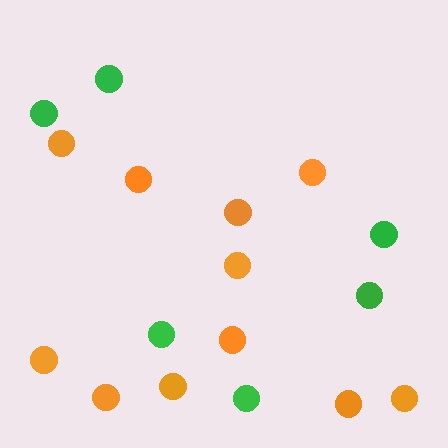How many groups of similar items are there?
There are 2 groups: one group of green circles (6) and one group of orange circles (11).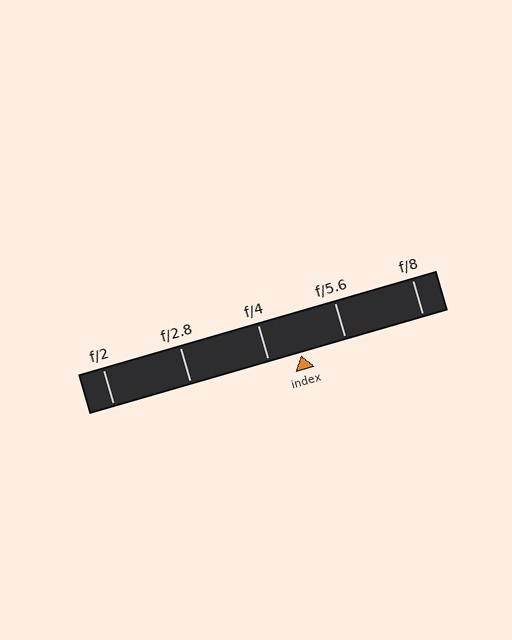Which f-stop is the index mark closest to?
The index mark is closest to f/4.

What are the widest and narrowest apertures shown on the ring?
The widest aperture shown is f/2 and the narrowest is f/8.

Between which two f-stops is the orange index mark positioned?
The index mark is between f/4 and f/5.6.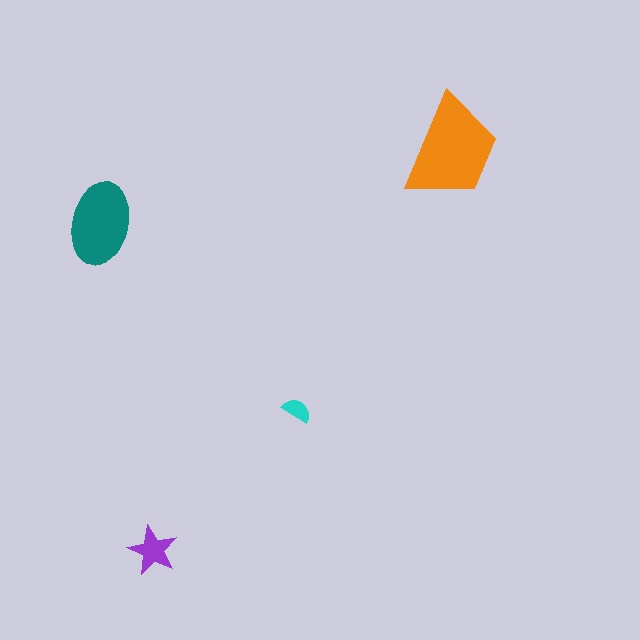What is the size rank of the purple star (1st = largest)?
3rd.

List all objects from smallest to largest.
The cyan semicircle, the purple star, the teal ellipse, the orange trapezoid.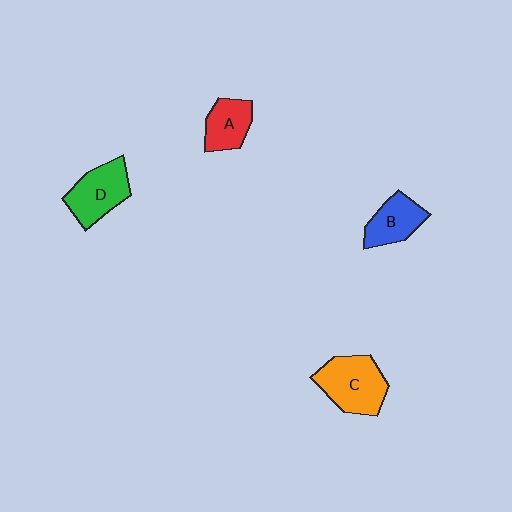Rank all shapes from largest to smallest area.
From largest to smallest: C (orange), D (green), B (blue), A (red).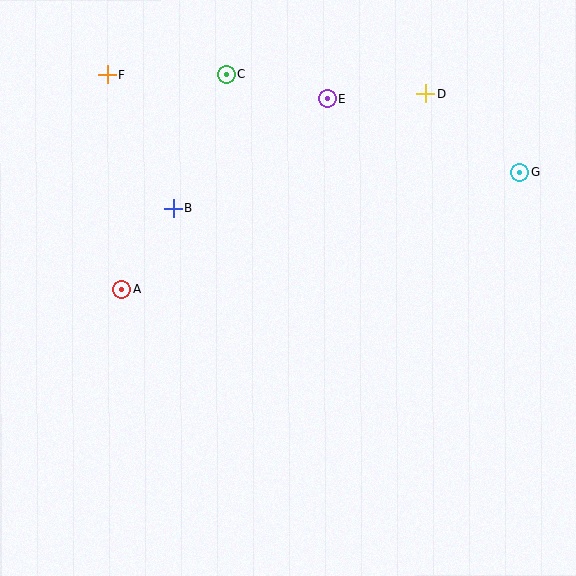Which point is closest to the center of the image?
Point B at (173, 209) is closest to the center.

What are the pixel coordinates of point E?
Point E is at (327, 99).